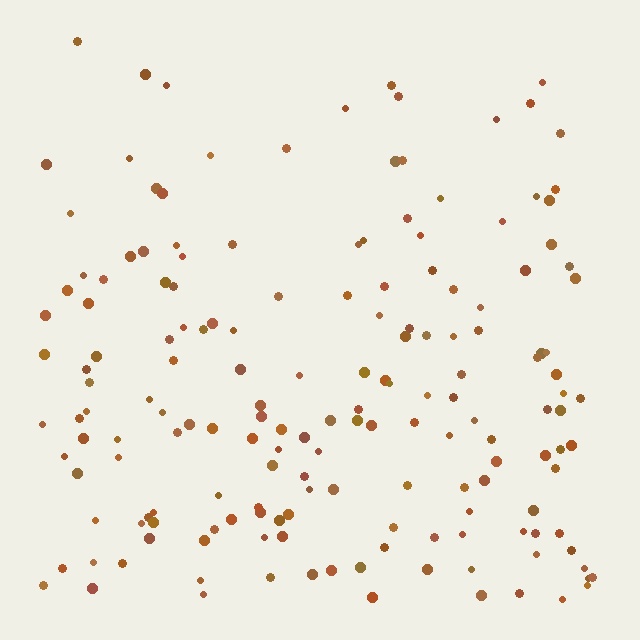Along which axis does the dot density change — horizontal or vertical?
Vertical.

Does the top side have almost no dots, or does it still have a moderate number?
Still a moderate number, just noticeably fewer than the bottom.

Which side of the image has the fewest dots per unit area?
The top.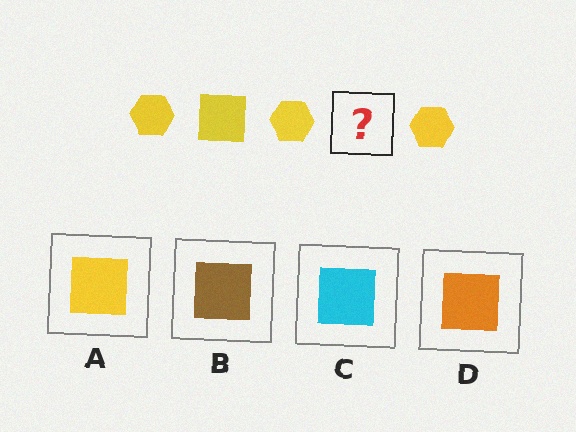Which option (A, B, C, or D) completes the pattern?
A.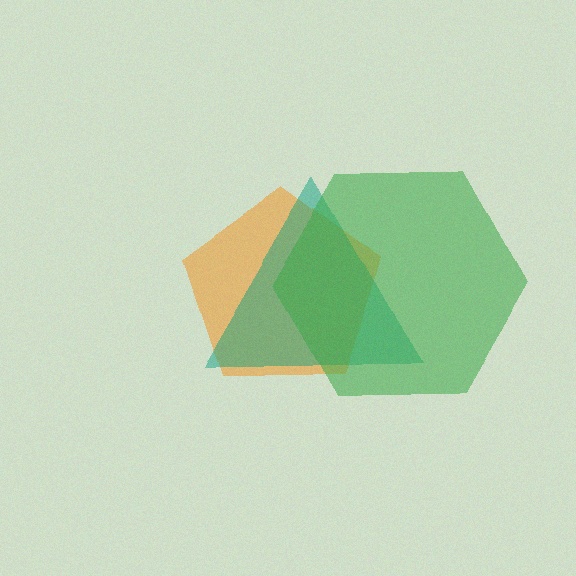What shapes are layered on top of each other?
The layered shapes are: an orange pentagon, a teal triangle, a green hexagon.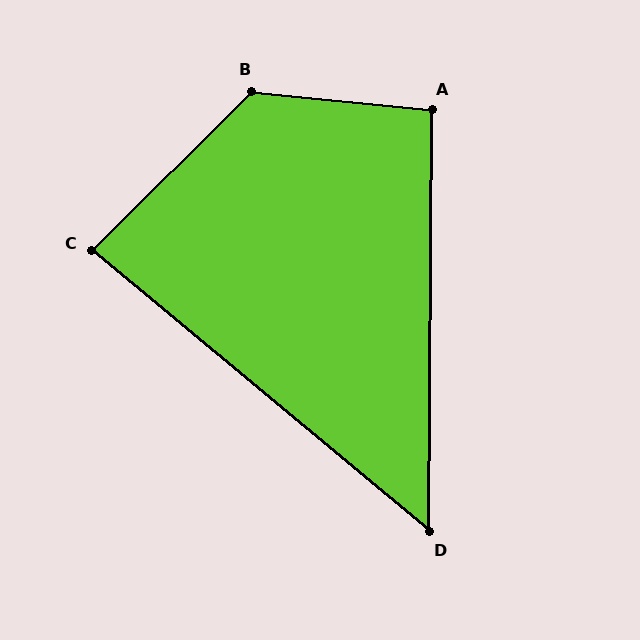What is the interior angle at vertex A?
Approximately 95 degrees (obtuse).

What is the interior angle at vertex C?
Approximately 85 degrees (acute).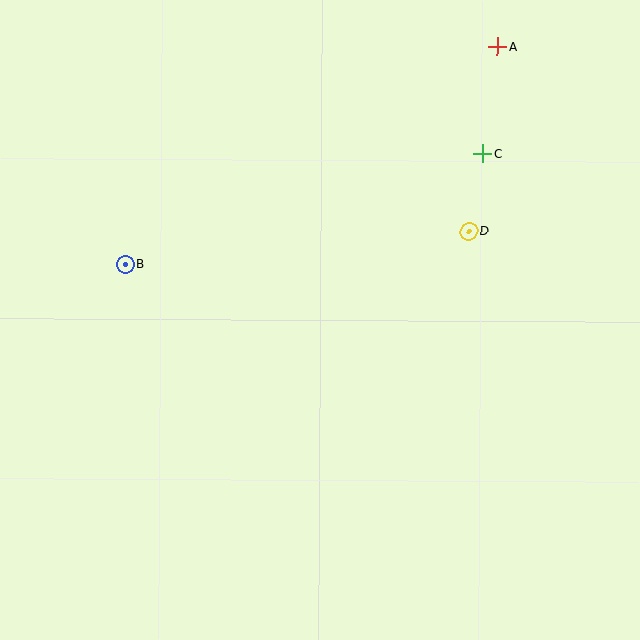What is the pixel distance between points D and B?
The distance between D and B is 345 pixels.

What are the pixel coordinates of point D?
Point D is at (469, 231).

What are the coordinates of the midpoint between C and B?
The midpoint between C and B is at (304, 209).